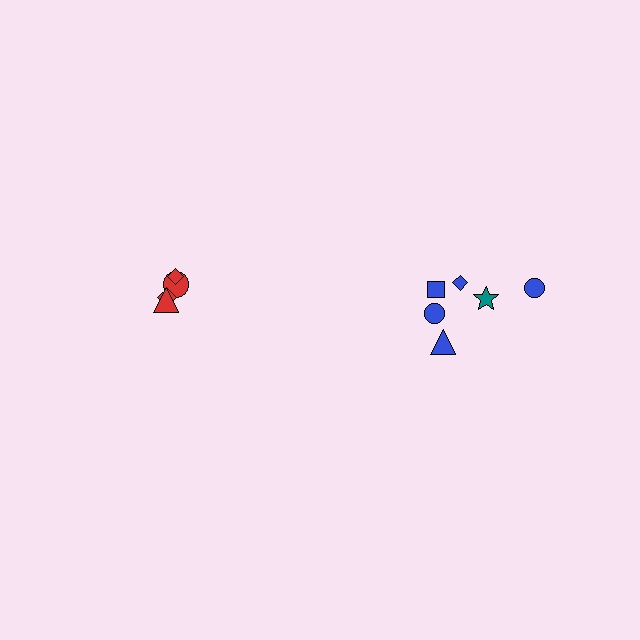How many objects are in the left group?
There are 4 objects.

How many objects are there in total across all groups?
There are 10 objects.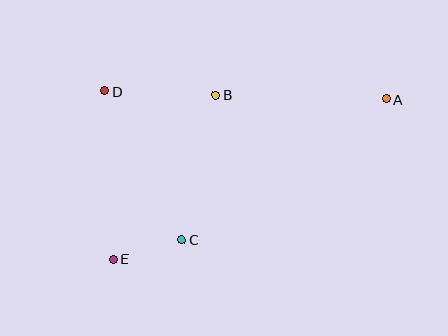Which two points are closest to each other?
Points C and E are closest to each other.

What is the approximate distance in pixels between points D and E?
The distance between D and E is approximately 168 pixels.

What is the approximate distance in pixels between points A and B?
The distance between A and B is approximately 170 pixels.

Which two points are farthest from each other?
Points A and E are farthest from each other.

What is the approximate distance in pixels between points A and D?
The distance between A and D is approximately 282 pixels.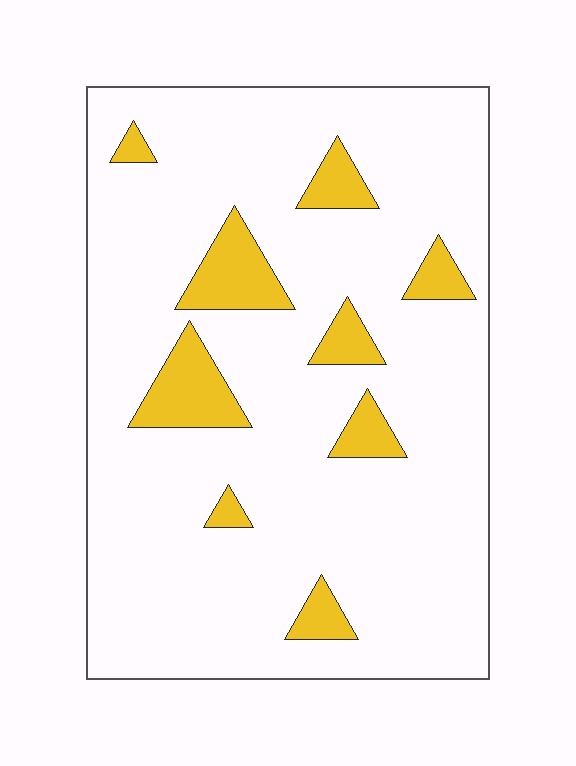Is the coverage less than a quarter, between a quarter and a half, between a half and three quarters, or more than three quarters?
Less than a quarter.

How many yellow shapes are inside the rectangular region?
9.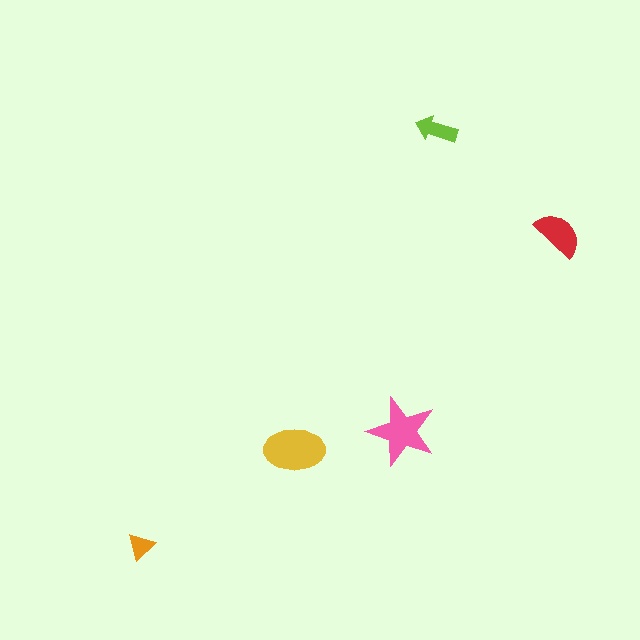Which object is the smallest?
The orange triangle.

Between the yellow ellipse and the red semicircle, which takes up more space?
The yellow ellipse.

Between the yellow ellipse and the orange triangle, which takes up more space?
The yellow ellipse.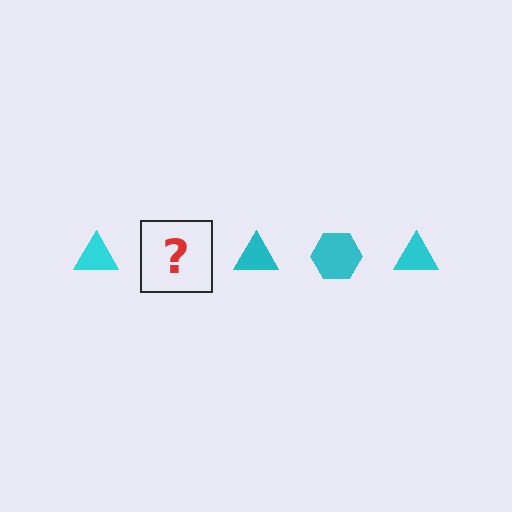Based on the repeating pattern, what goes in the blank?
The blank should be a cyan hexagon.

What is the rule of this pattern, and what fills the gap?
The rule is that the pattern cycles through triangle, hexagon shapes in cyan. The gap should be filled with a cyan hexagon.